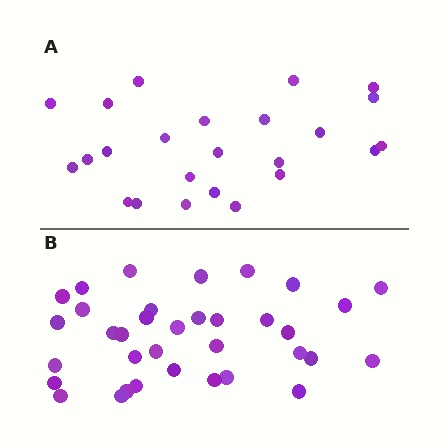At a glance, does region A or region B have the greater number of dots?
Region B (the bottom region) has more dots.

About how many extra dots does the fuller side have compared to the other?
Region B has roughly 12 or so more dots than region A.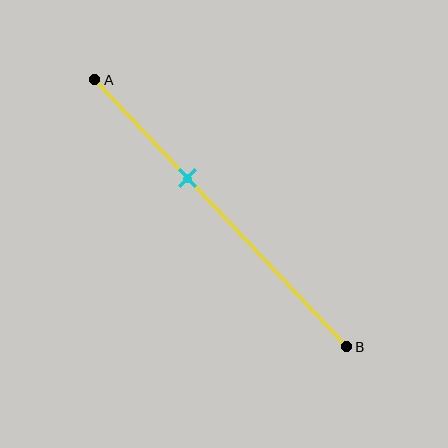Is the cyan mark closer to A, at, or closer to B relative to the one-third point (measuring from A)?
The cyan mark is closer to point B than the one-third point of segment AB.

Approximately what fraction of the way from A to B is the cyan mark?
The cyan mark is approximately 35% of the way from A to B.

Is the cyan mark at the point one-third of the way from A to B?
No, the mark is at about 35% from A, not at the 33% one-third point.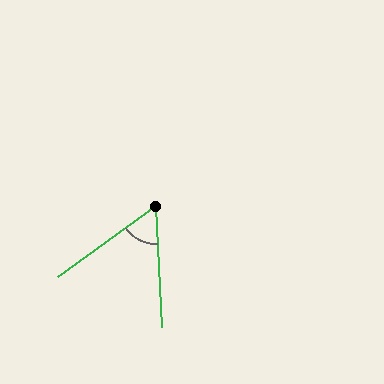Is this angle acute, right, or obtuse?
It is acute.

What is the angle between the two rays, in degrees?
Approximately 57 degrees.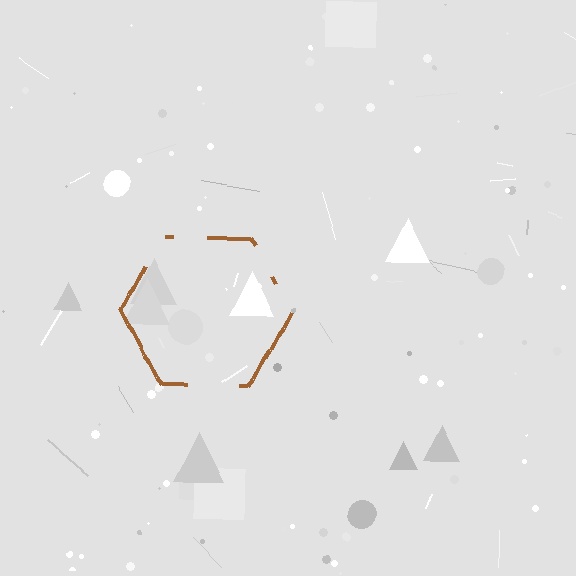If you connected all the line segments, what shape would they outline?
They would outline a hexagon.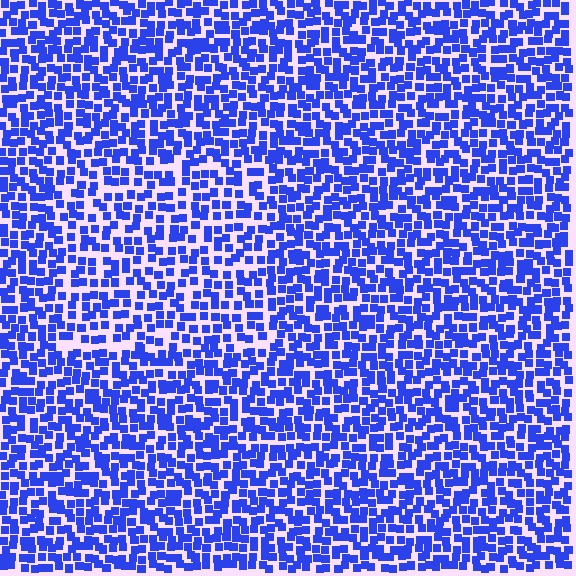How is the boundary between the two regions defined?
The boundary is defined by a change in element density (approximately 1.5x ratio). All elements are the same color, size, and shape.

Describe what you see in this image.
The image contains small blue elements arranged at two different densities. A rectangle-shaped region is visible where the elements are less densely packed than the surrounding area.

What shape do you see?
I see a rectangle.